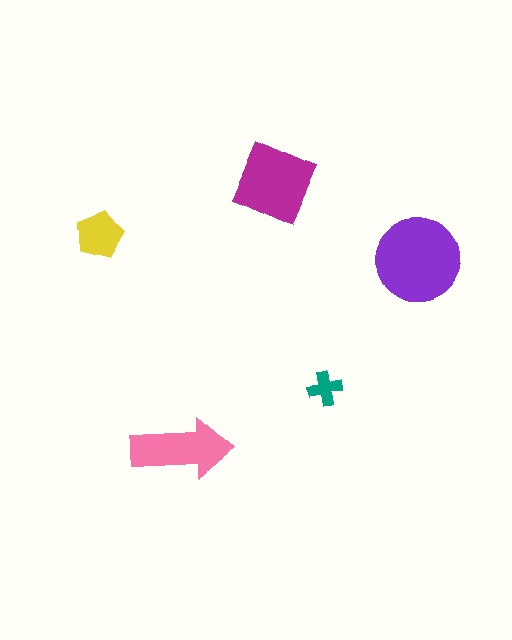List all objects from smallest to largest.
The teal cross, the yellow pentagon, the pink arrow, the magenta diamond, the purple circle.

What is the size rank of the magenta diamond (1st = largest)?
2nd.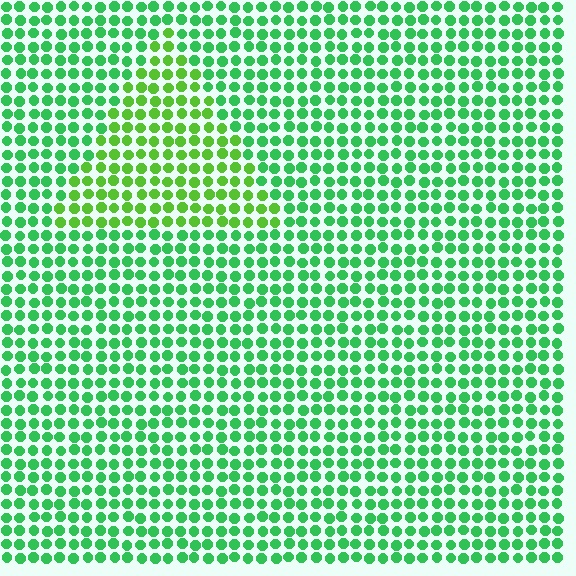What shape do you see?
I see a triangle.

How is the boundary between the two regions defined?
The boundary is defined purely by a slight shift in hue (about 31 degrees). Spacing, size, and orientation are identical on both sides.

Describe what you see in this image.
The image is filled with small green elements in a uniform arrangement. A triangle-shaped region is visible where the elements are tinted to a slightly different hue, forming a subtle color boundary.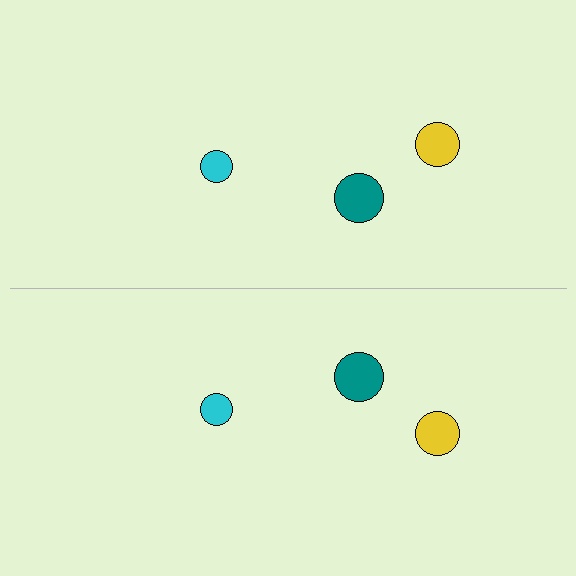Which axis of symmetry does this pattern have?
The pattern has a horizontal axis of symmetry running through the center of the image.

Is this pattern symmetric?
Yes, this pattern has bilateral (reflection) symmetry.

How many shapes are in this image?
There are 6 shapes in this image.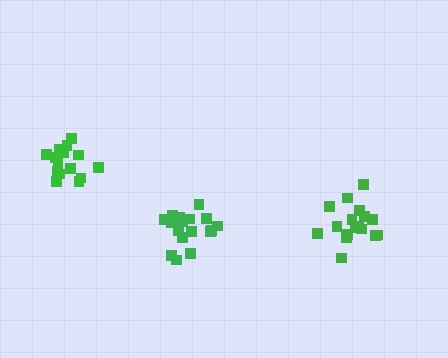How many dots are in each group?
Group 1: 15 dots, Group 2: 17 dots, Group 3: 19 dots (51 total).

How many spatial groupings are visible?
There are 3 spatial groupings.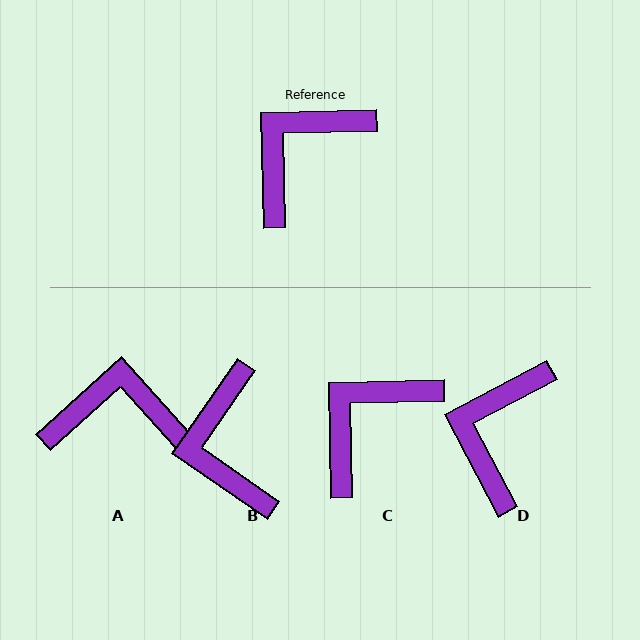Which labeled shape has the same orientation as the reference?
C.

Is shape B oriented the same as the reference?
No, it is off by about 54 degrees.